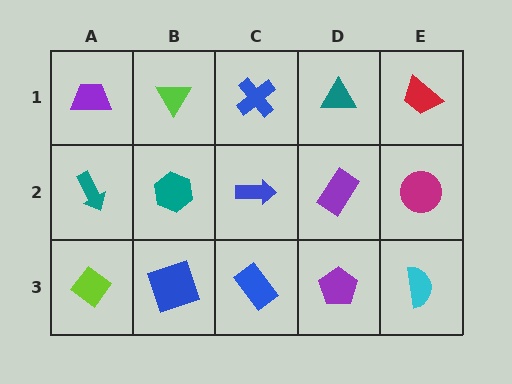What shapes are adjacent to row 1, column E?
A magenta circle (row 2, column E), a teal triangle (row 1, column D).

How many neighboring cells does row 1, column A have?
2.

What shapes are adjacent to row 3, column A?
A teal arrow (row 2, column A), a blue square (row 3, column B).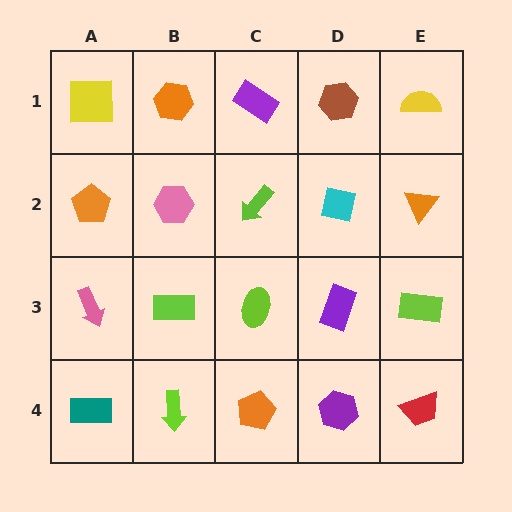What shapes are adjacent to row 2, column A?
A yellow square (row 1, column A), a pink arrow (row 3, column A), a pink hexagon (row 2, column B).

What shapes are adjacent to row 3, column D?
A cyan square (row 2, column D), a purple hexagon (row 4, column D), a lime ellipse (row 3, column C), a lime rectangle (row 3, column E).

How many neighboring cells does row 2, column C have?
4.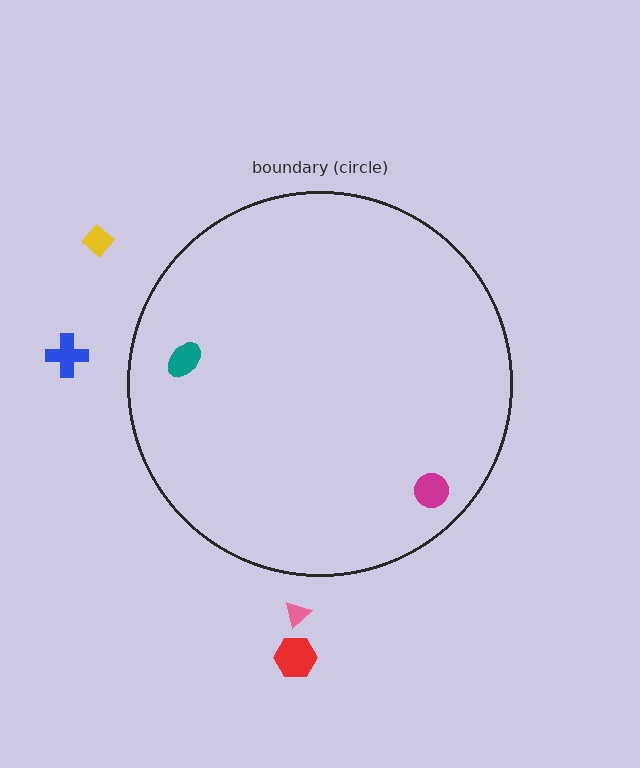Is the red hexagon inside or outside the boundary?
Outside.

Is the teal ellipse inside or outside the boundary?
Inside.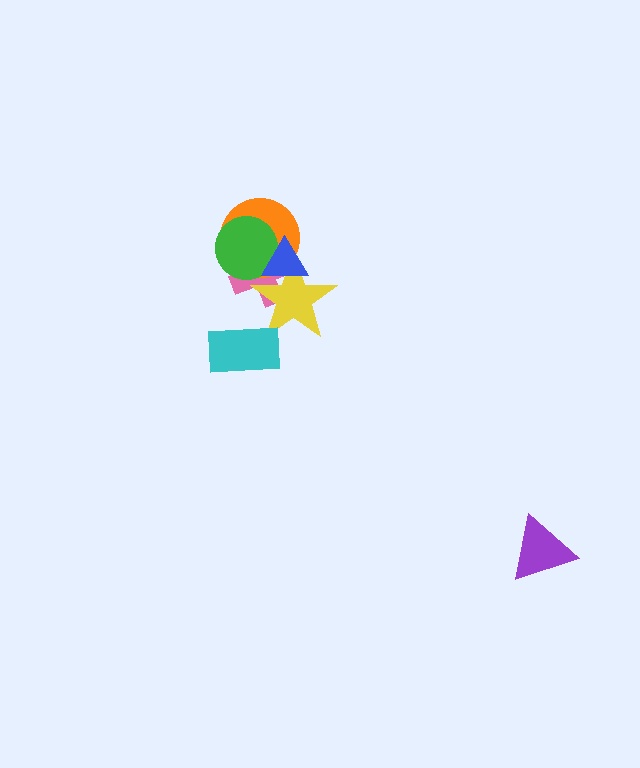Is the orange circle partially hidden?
Yes, it is partially covered by another shape.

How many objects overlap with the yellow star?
4 objects overlap with the yellow star.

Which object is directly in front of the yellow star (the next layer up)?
The cyan rectangle is directly in front of the yellow star.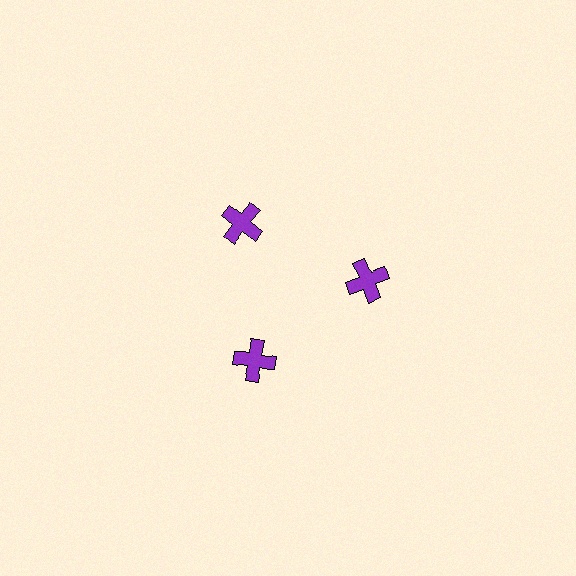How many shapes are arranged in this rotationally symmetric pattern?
There are 3 shapes, arranged in 3 groups of 1.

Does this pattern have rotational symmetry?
Yes, this pattern has 3-fold rotational symmetry. It looks the same after rotating 120 degrees around the center.